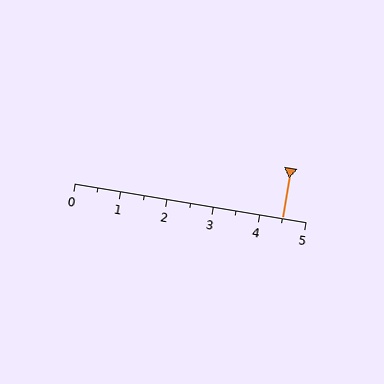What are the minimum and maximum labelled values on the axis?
The axis runs from 0 to 5.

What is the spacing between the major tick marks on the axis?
The major ticks are spaced 1 apart.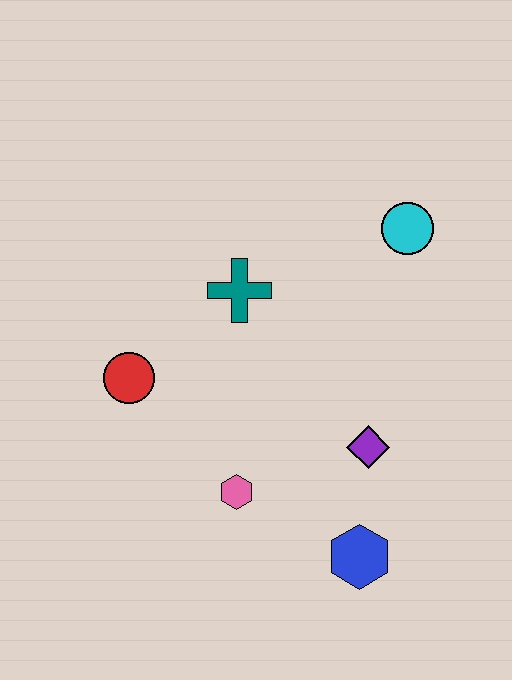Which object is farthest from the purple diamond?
The red circle is farthest from the purple diamond.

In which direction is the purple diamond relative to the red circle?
The purple diamond is to the right of the red circle.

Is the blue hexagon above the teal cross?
No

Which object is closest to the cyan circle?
The teal cross is closest to the cyan circle.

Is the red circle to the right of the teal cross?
No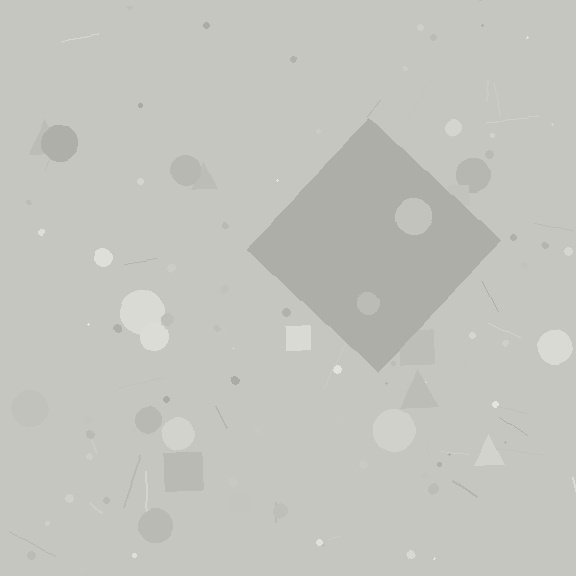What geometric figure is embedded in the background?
A diamond is embedded in the background.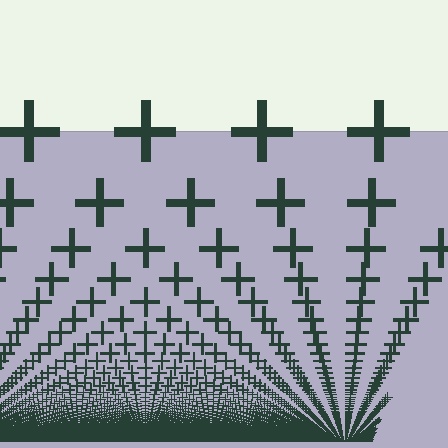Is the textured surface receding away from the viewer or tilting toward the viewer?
The surface appears to tilt toward the viewer. Texture elements get larger and sparser toward the top.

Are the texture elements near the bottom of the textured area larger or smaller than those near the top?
Smaller. The gradient is inverted — elements near the bottom are smaller and denser.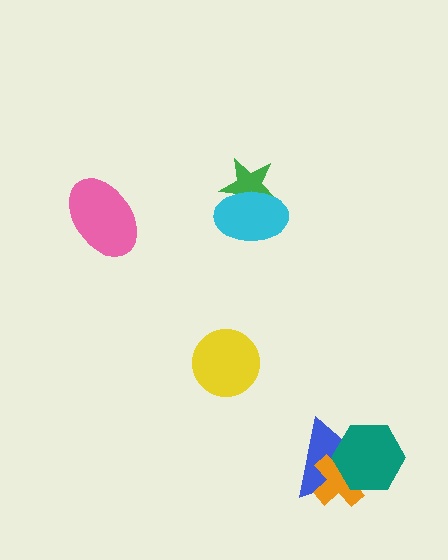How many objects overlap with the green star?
1 object overlaps with the green star.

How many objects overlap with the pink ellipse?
0 objects overlap with the pink ellipse.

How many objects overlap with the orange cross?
2 objects overlap with the orange cross.